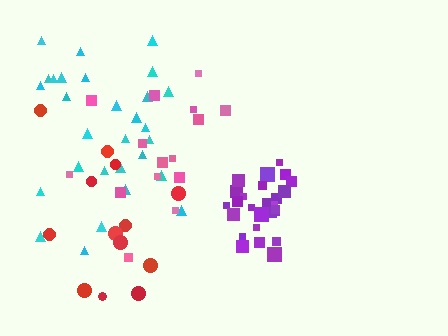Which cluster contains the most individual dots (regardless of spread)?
Cyan (29).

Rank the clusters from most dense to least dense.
purple, cyan, pink, red.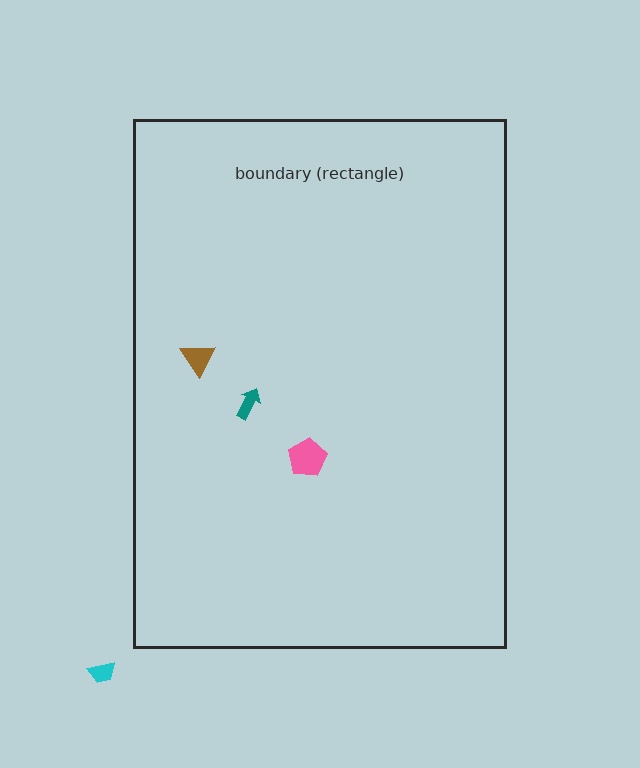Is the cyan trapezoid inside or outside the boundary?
Outside.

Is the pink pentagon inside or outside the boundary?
Inside.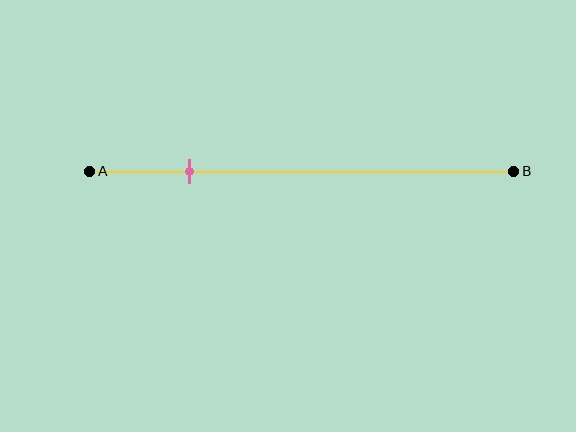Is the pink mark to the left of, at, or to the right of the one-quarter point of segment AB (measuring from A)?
The pink mark is approximately at the one-quarter point of segment AB.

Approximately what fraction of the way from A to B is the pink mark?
The pink mark is approximately 25% of the way from A to B.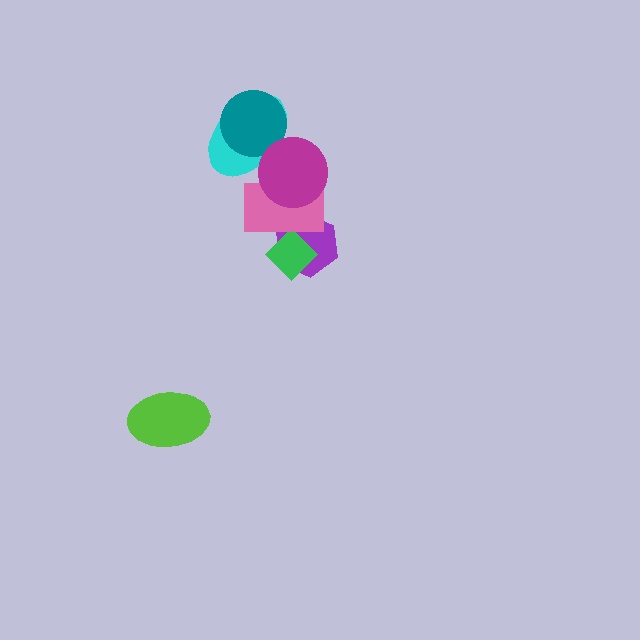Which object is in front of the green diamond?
The pink rectangle is in front of the green diamond.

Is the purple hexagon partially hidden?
Yes, it is partially covered by another shape.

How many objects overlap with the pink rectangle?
3 objects overlap with the pink rectangle.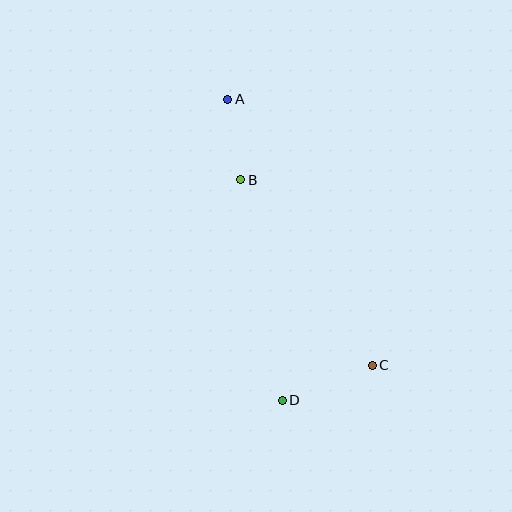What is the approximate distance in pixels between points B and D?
The distance between B and D is approximately 225 pixels.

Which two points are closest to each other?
Points A and B are closest to each other.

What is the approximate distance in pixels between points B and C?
The distance between B and C is approximately 228 pixels.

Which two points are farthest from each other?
Points A and D are farthest from each other.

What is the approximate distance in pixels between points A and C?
The distance between A and C is approximately 303 pixels.